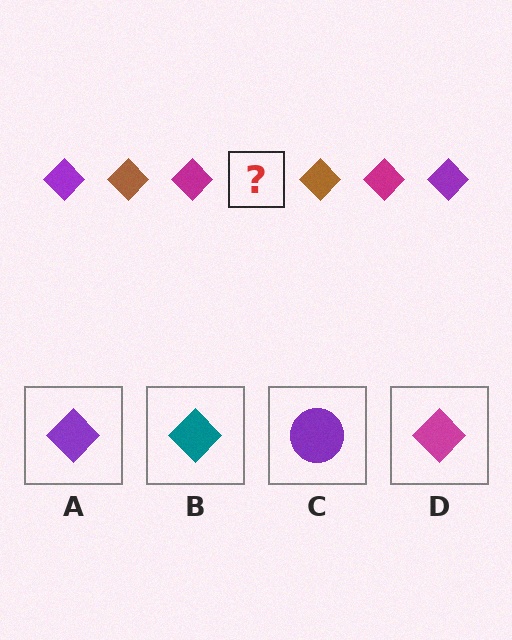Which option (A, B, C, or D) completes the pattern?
A.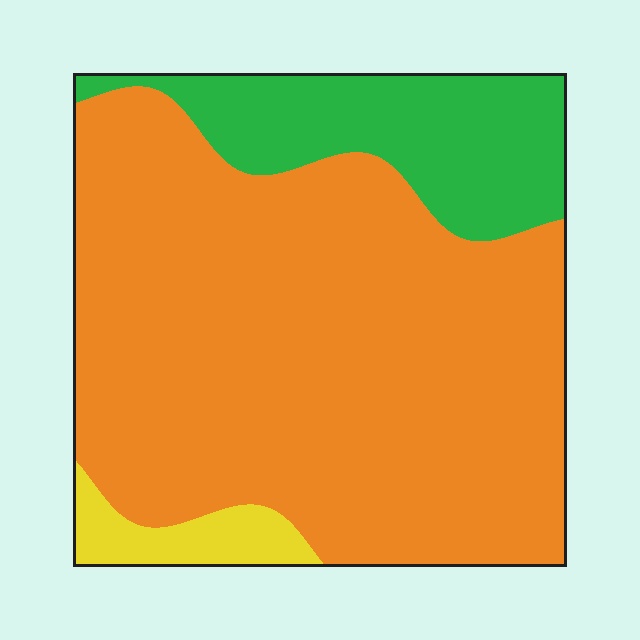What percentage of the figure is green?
Green covers 19% of the figure.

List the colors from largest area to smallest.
From largest to smallest: orange, green, yellow.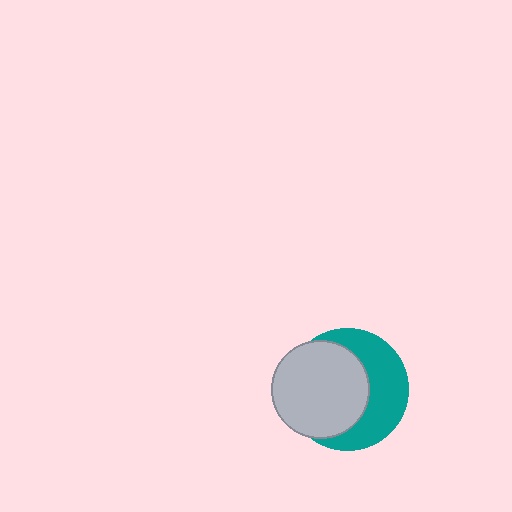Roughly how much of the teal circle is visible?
About half of it is visible (roughly 45%).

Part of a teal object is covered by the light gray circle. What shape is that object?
It is a circle.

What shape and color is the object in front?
The object in front is a light gray circle.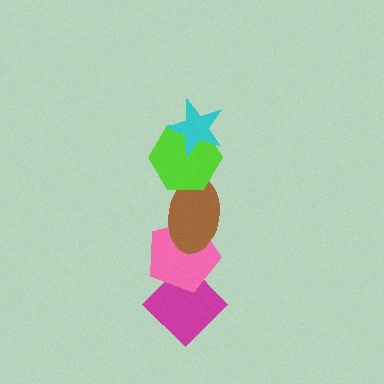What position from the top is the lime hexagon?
The lime hexagon is 2nd from the top.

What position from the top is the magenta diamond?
The magenta diamond is 5th from the top.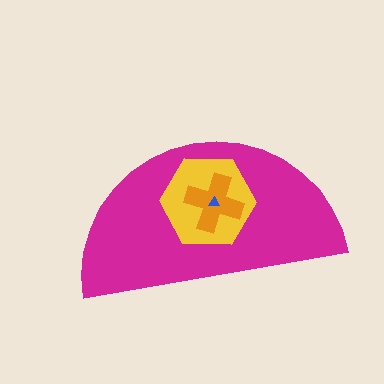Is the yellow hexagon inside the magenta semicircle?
Yes.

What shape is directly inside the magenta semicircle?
The yellow hexagon.